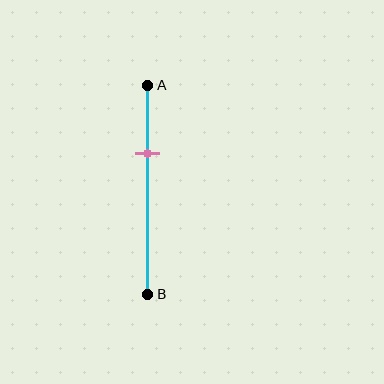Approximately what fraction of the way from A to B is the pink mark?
The pink mark is approximately 30% of the way from A to B.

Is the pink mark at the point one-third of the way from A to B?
Yes, the mark is approximately at the one-third point.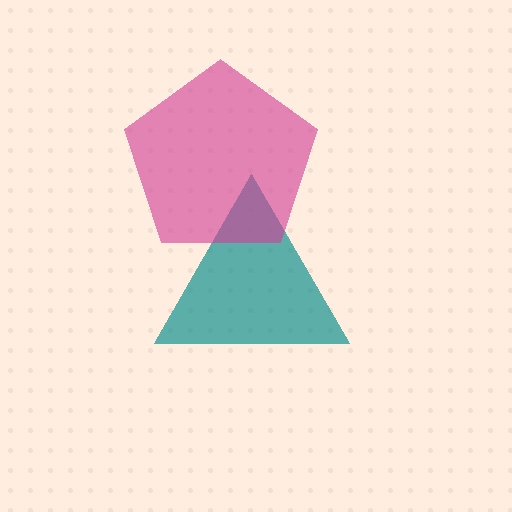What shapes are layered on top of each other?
The layered shapes are: a teal triangle, a magenta pentagon.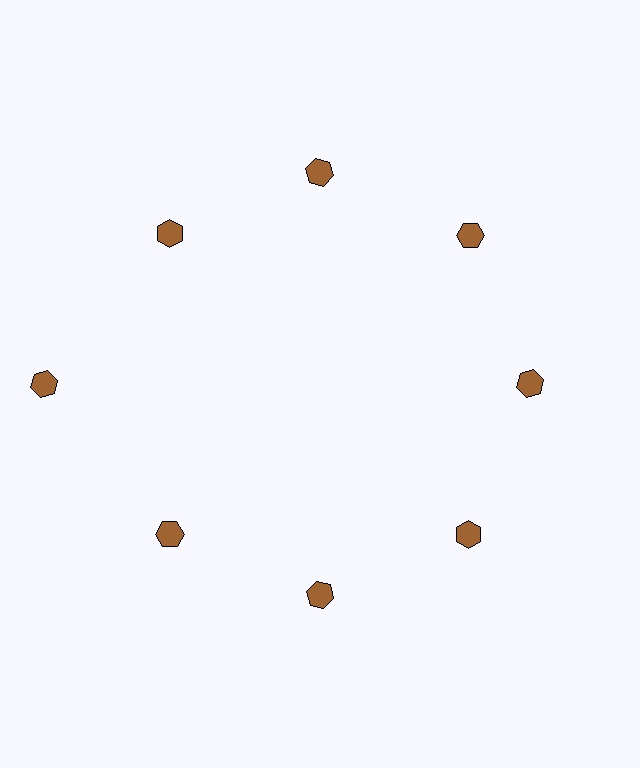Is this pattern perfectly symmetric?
No. The 8 brown hexagons are arranged in a ring, but one element near the 9 o'clock position is pushed outward from the center, breaking the 8-fold rotational symmetry.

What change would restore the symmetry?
The symmetry would be restored by moving it inward, back onto the ring so that all 8 hexagons sit at equal angles and equal distance from the center.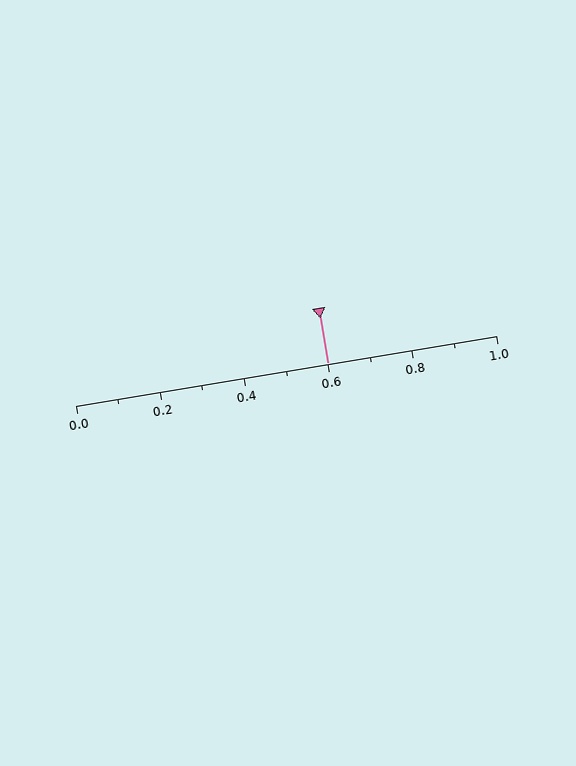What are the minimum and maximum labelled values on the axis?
The axis runs from 0.0 to 1.0.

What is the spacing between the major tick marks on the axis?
The major ticks are spaced 0.2 apart.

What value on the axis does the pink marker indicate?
The marker indicates approximately 0.6.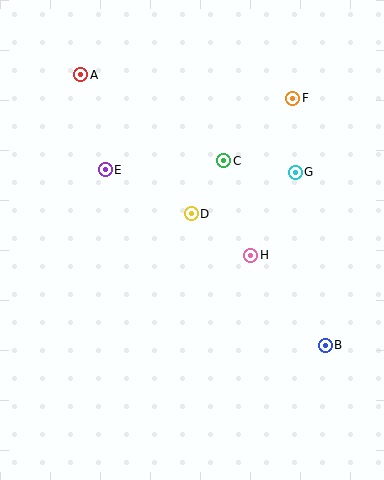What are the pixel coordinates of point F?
Point F is at (293, 98).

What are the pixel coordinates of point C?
Point C is at (224, 161).